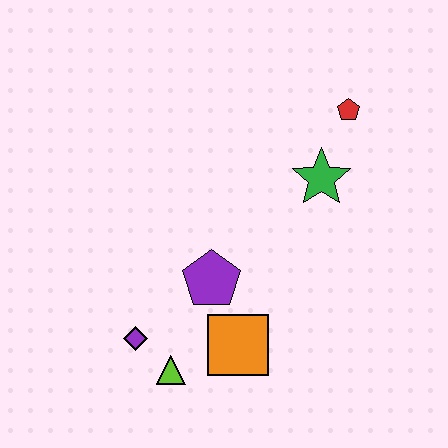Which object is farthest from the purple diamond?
The red pentagon is farthest from the purple diamond.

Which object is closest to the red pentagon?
The green star is closest to the red pentagon.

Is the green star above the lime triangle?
Yes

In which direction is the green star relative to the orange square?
The green star is above the orange square.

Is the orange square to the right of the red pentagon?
No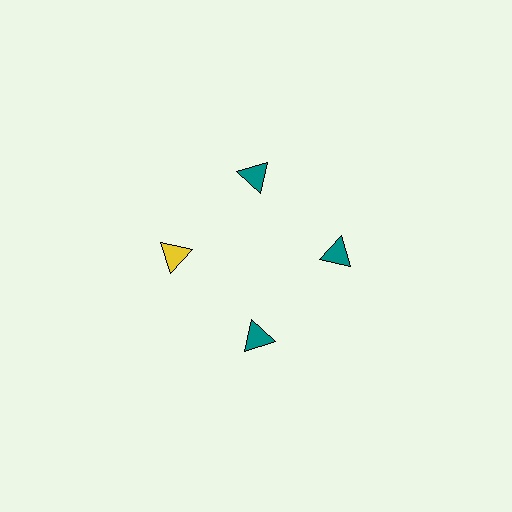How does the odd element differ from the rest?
It has a different color: yellow instead of teal.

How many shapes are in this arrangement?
There are 4 shapes arranged in a ring pattern.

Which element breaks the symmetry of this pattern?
The yellow triangle at roughly the 9 o'clock position breaks the symmetry. All other shapes are teal triangles.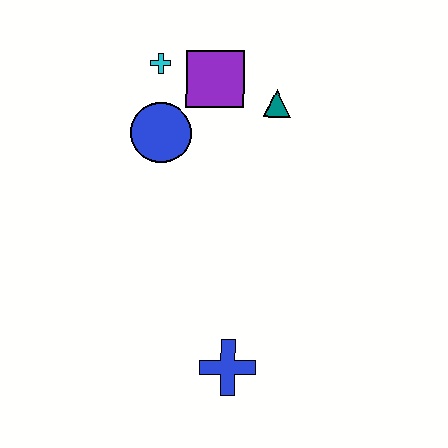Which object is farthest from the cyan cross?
The blue cross is farthest from the cyan cross.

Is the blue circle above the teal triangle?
No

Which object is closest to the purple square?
The cyan cross is closest to the purple square.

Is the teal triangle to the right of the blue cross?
Yes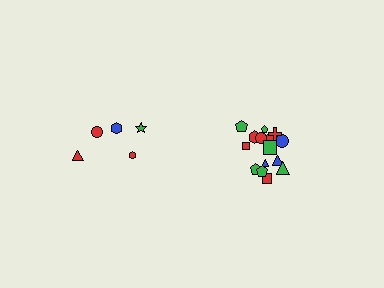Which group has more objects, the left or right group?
The right group.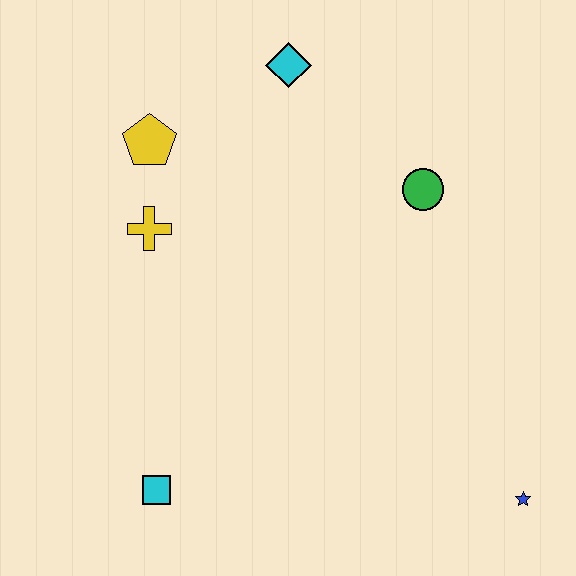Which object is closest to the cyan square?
The yellow cross is closest to the cyan square.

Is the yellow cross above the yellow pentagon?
No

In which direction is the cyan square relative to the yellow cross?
The cyan square is below the yellow cross.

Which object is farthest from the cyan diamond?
The blue star is farthest from the cyan diamond.